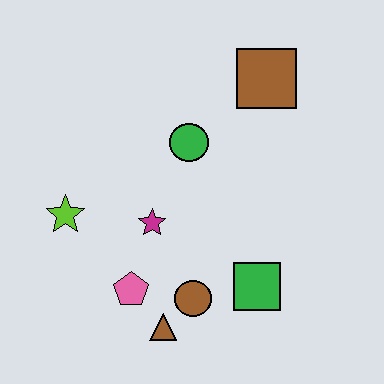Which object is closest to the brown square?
The green circle is closest to the brown square.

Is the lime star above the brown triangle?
Yes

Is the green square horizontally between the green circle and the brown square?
Yes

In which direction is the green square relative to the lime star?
The green square is to the right of the lime star.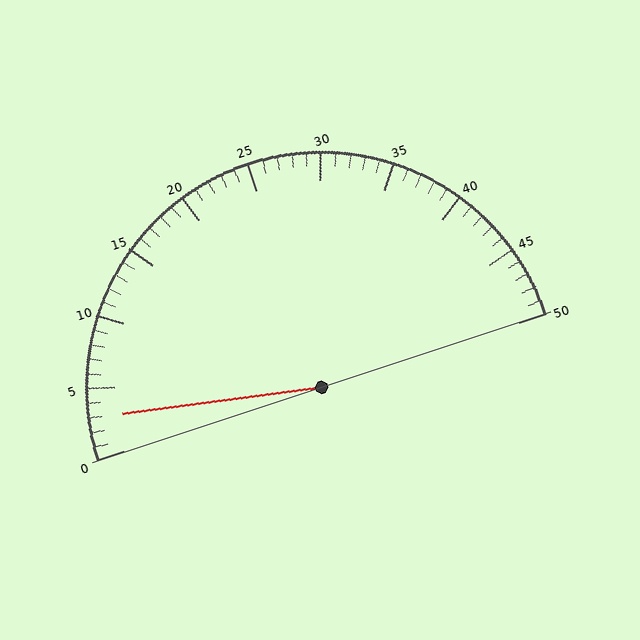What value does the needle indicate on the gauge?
The needle indicates approximately 3.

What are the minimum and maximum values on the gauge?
The gauge ranges from 0 to 50.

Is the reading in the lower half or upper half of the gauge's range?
The reading is in the lower half of the range (0 to 50).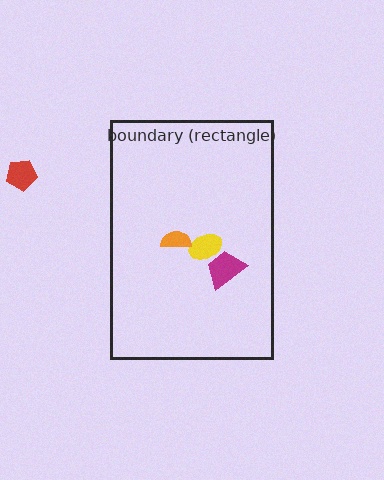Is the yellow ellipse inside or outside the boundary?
Inside.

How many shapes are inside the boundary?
3 inside, 1 outside.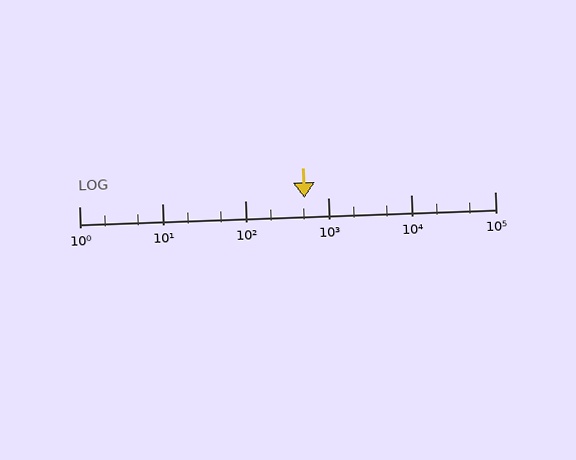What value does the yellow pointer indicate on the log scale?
The pointer indicates approximately 520.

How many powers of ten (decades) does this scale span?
The scale spans 5 decades, from 1 to 100000.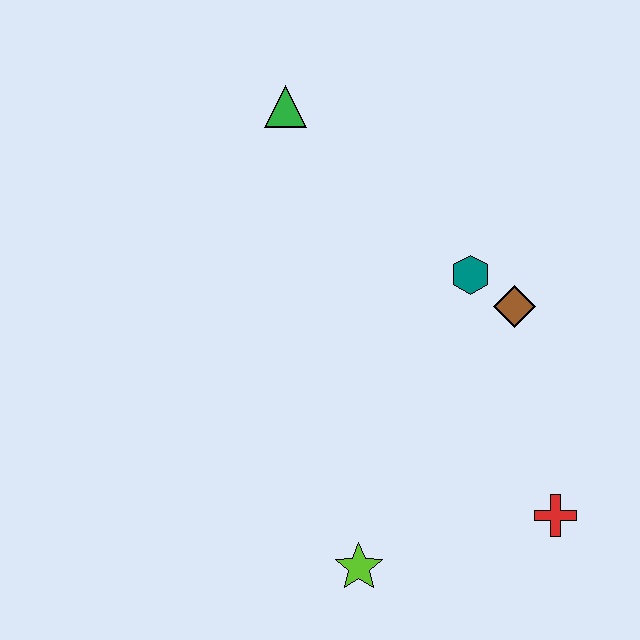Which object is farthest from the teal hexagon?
The lime star is farthest from the teal hexagon.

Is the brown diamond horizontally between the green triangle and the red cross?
Yes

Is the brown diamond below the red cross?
No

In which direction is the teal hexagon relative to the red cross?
The teal hexagon is above the red cross.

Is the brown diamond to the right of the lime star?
Yes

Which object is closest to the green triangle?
The teal hexagon is closest to the green triangle.